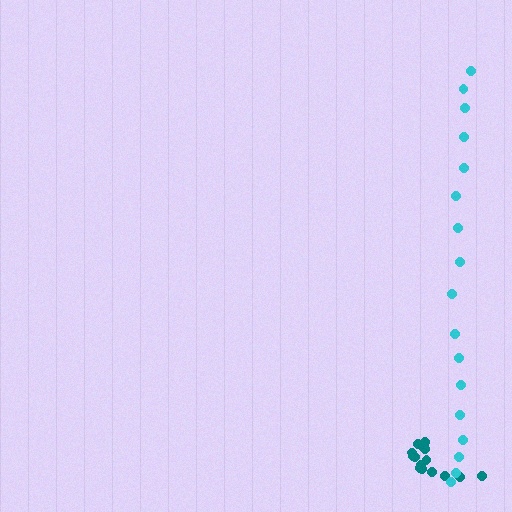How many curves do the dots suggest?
There are 2 distinct paths.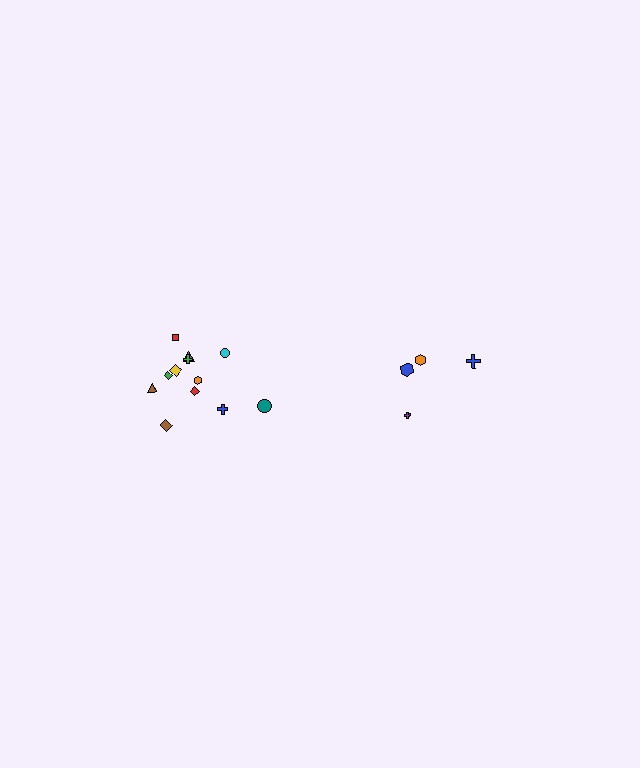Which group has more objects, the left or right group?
The left group.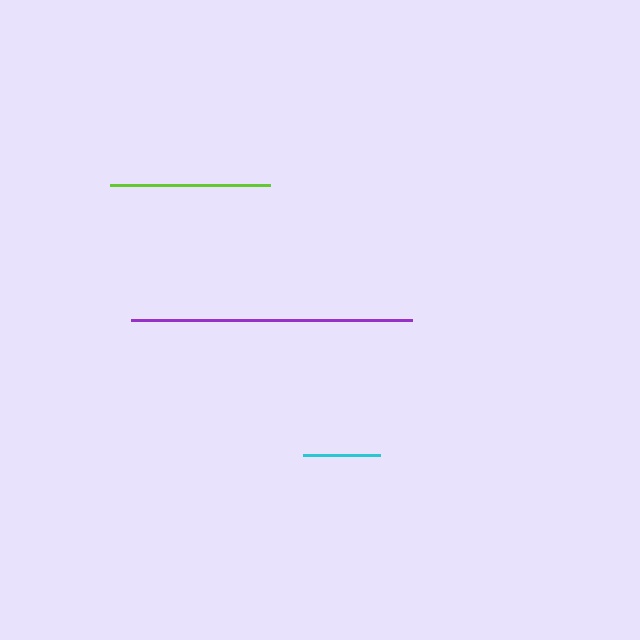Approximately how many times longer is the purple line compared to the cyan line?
The purple line is approximately 3.6 times the length of the cyan line.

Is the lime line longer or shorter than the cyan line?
The lime line is longer than the cyan line.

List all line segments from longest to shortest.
From longest to shortest: purple, lime, cyan.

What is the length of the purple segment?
The purple segment is approximately 280 pixels long.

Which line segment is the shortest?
The cyan line is the shortest at approximately 77 pixels.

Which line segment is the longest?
The purple line is the longest at approximately 280 pixels.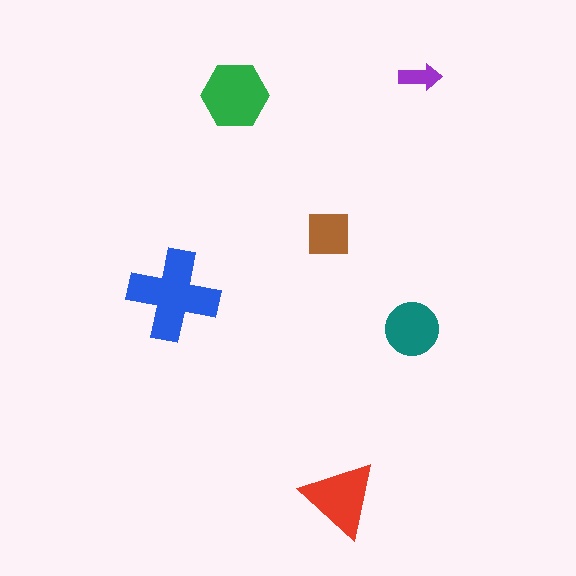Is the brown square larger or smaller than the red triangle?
Smaller.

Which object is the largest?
The blue cross.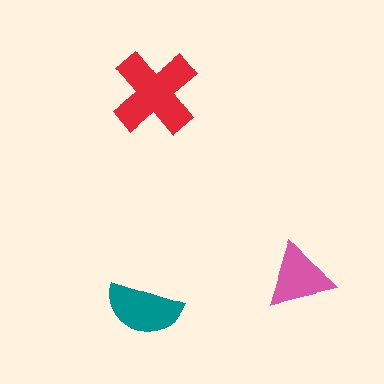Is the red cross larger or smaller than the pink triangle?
Larger.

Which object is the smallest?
The pink triangle.